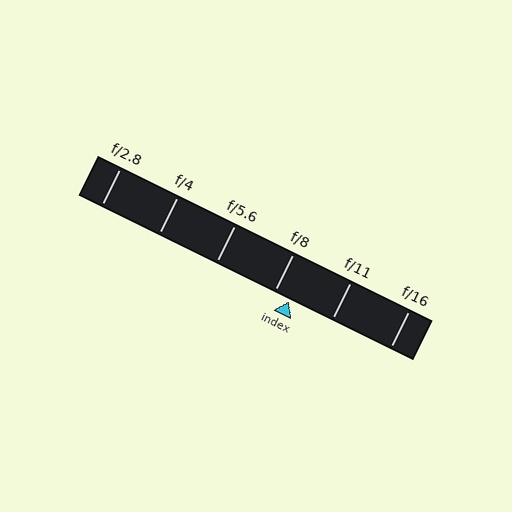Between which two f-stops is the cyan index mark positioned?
The index mark is between f/8 and f/11.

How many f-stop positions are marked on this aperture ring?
There are 6 f-stop positions marked.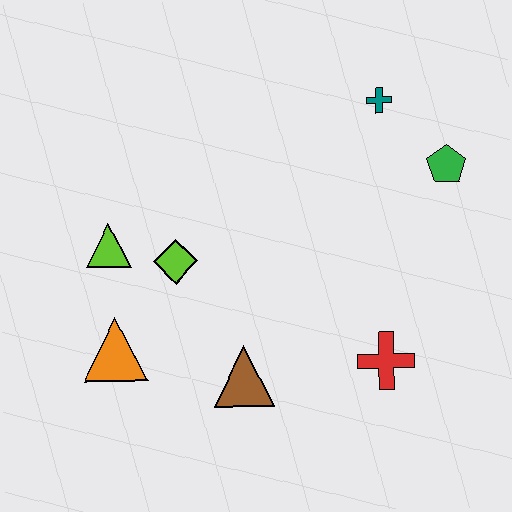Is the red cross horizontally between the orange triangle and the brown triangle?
No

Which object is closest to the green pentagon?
The teal cross is closest to the green pentagon.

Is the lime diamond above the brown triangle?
Yes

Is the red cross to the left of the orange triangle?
No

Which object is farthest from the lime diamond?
The green pentagon is farthest from the lime diamond.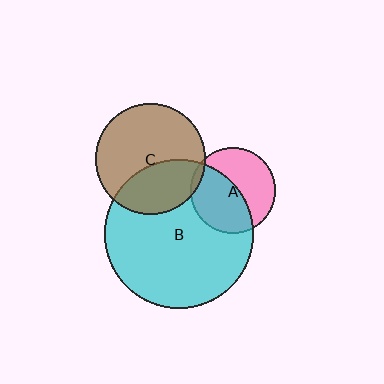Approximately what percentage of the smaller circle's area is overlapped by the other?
Approximately 50%.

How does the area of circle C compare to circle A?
Approximately 1.7 times.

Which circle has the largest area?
Circle B (cyan).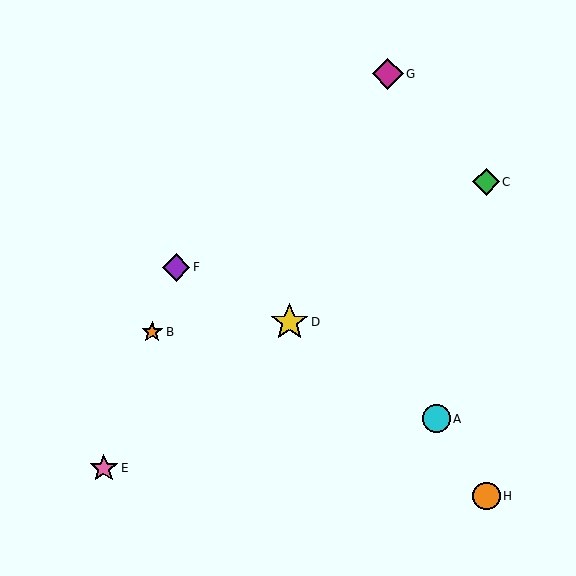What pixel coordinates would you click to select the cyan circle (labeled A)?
Click at (436, 419) to select the cyan circle A.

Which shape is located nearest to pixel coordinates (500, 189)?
The green diamond (labeled C) at (486, 182) is nearest to that location.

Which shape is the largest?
The yellow star (labeled D) is the largest.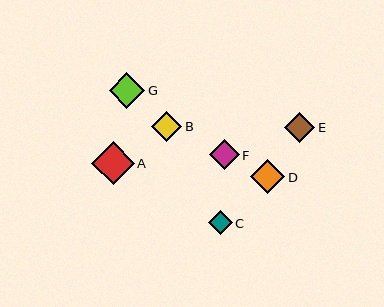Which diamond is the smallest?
Diamond C is the smallest with a size of approximately 24 pixels.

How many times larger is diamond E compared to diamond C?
Diamond E is approximately 1.2 times the size of diamond C.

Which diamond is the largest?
Diamond A is the largest with a size of approximately 43 pixels.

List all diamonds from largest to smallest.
From largest to smallest: A, G, D, E, B, F, C.